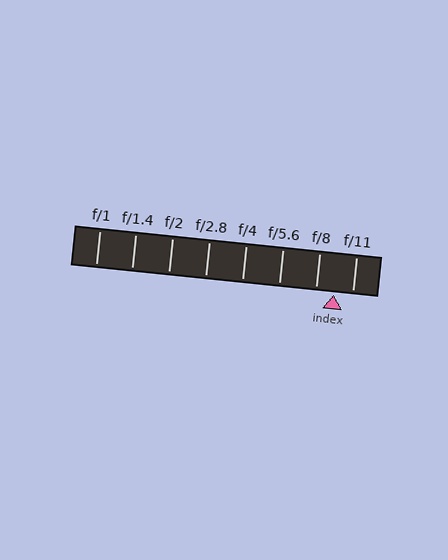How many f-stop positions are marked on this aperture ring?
There are 8 f-stop positions marked.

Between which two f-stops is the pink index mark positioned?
The index mark is between f/8 and f/11.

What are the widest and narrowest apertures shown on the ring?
The widest aperture shown is f/1 and the narrowest is f/11.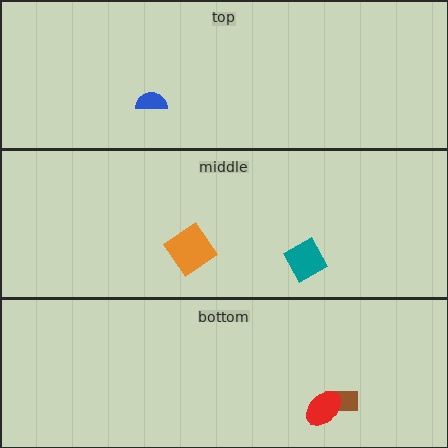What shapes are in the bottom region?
The brown rectangle, the red ellipse.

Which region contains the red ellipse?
The bottom region.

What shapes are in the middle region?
The teal diamond, the orange diamond.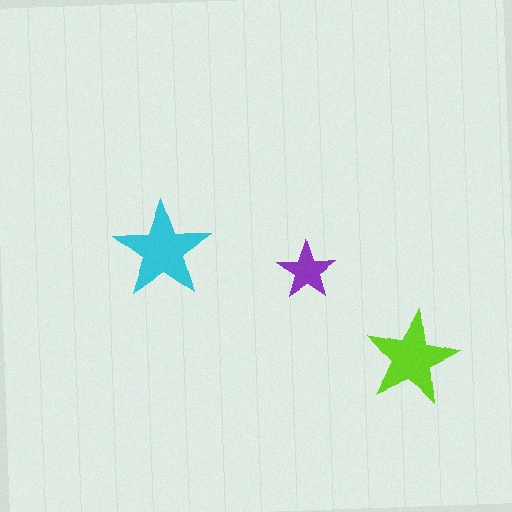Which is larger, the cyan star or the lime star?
The cyan one.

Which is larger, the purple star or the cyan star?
The cyan one.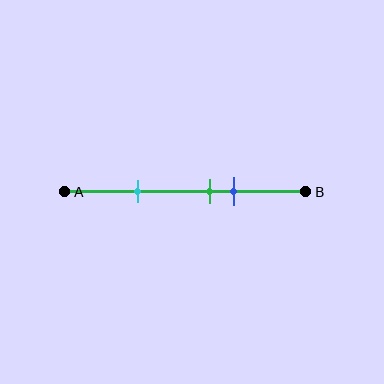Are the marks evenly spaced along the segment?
No, the marks are not evenly spaced.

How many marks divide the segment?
There are 3 marks dividing the segment.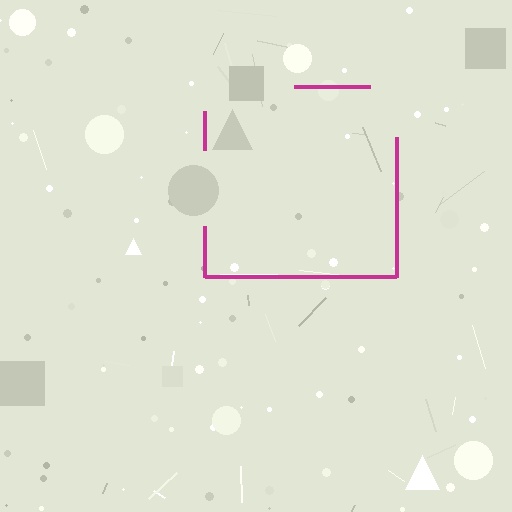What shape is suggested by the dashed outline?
The dashed outline suggests a square.